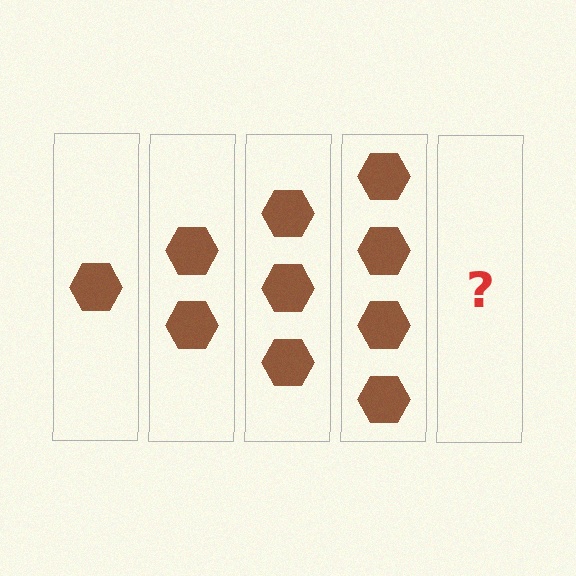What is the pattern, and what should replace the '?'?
The pattern is that each step adds one more hexagon. The '?' should be 5 hexagons.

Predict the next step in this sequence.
The next step is 5 hexagons.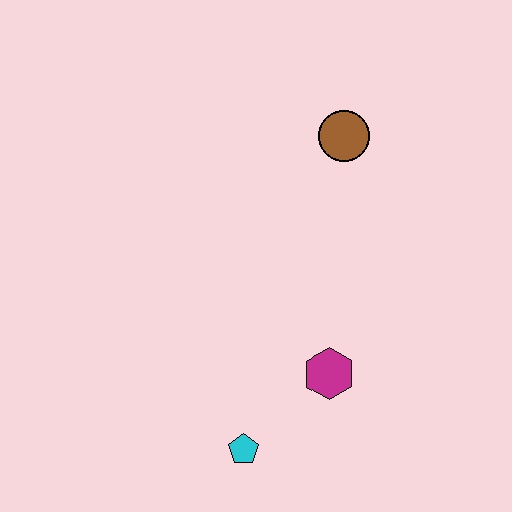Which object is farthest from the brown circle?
The cyan pentagon is farthest from the brown circle.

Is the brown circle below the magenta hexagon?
No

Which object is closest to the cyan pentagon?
The magenta hexagon is closest to the cyan pentagon.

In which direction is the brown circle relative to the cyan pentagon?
The brown circle is above the cyan pentagon.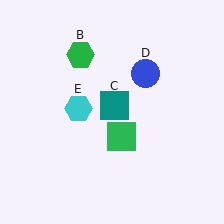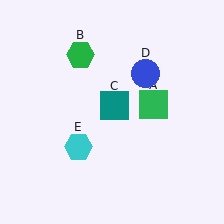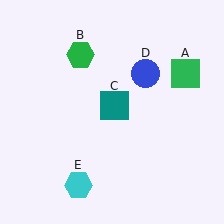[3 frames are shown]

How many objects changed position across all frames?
2 objects changed position: green square (object A), cyan hexagon (object E).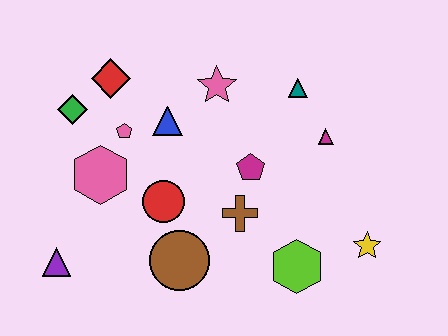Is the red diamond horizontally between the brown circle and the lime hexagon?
No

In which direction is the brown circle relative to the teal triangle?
The brown circle is below the teal triangle.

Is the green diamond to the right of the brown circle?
No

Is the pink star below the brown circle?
No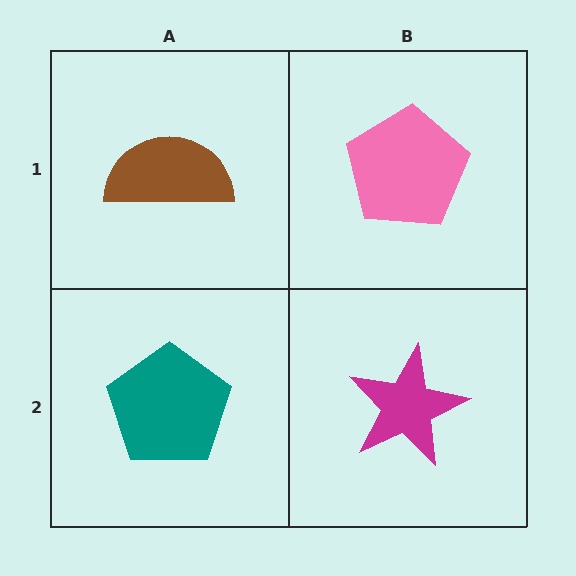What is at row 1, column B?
A pink pentagon.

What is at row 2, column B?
A magenta star.